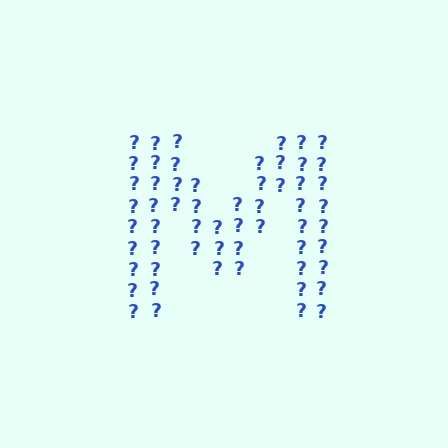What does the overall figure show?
The overall figure shows the letter M.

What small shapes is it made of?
It is made of small question marks.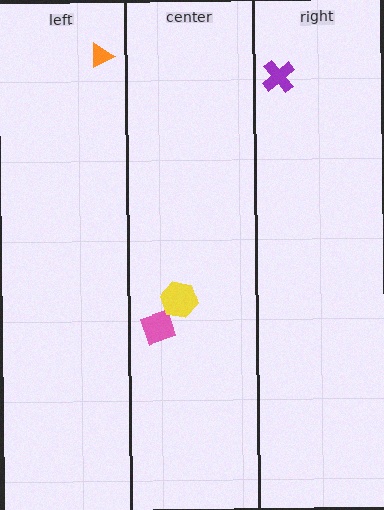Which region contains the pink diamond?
The center region.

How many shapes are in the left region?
1.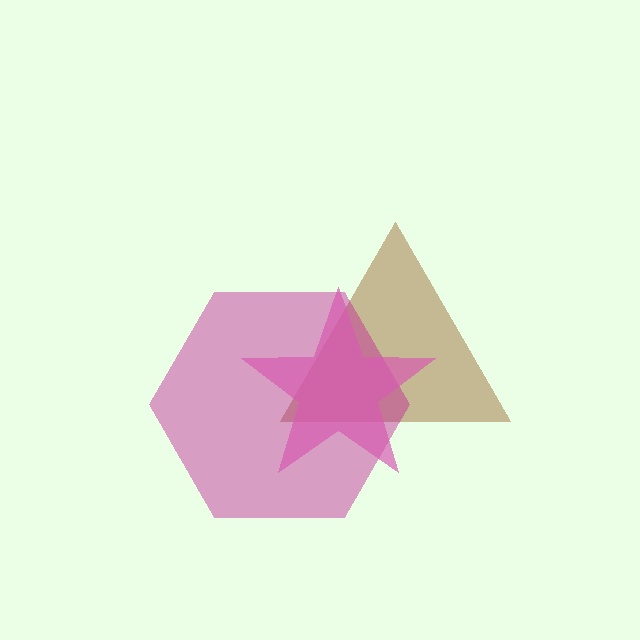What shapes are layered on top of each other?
The layered shapes are: a brown triangle, a magenta hexagon, a pink star.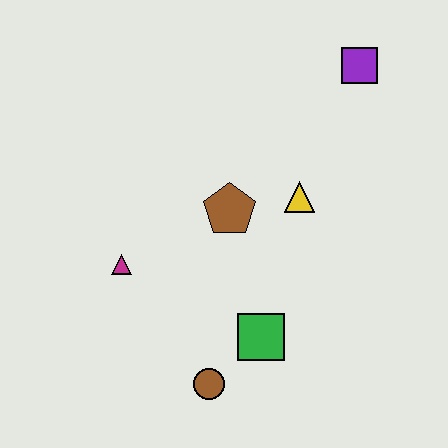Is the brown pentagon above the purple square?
No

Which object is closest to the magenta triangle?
The brown pentagon is closest to the magenta triangle.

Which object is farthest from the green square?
The purple square is farthest from the green square.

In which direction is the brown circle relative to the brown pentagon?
The brown circle is below the brown pentagon.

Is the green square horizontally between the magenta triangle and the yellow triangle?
Yes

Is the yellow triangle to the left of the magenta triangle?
No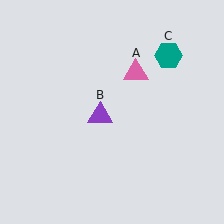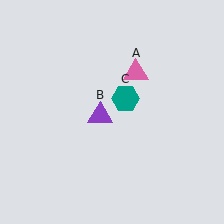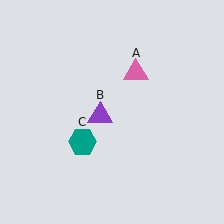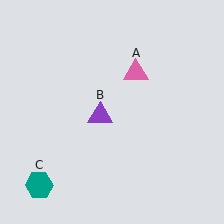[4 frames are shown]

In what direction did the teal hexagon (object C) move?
The teal hexagon (object C) moved down and to the left.